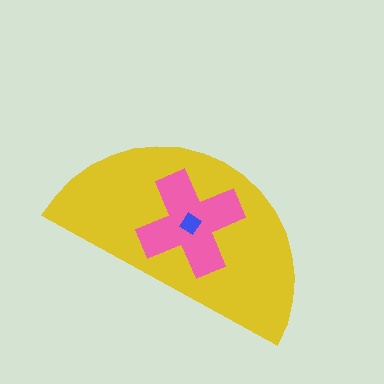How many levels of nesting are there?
3.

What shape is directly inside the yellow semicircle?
The pink cross.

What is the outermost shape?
The yellow semicircle.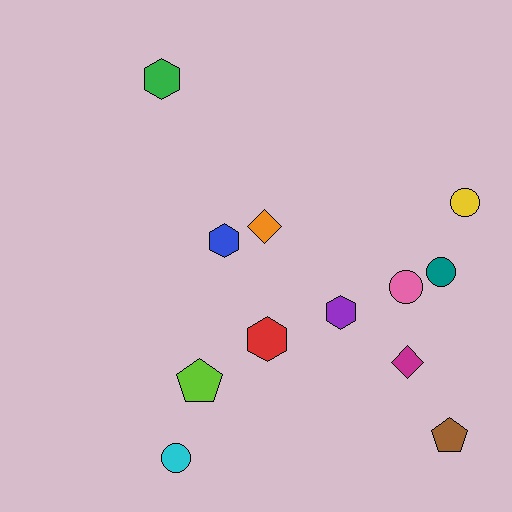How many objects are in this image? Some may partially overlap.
There are 12 objects.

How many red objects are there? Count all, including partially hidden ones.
There is 1 red object.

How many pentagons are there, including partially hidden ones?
There are 2 pentagons.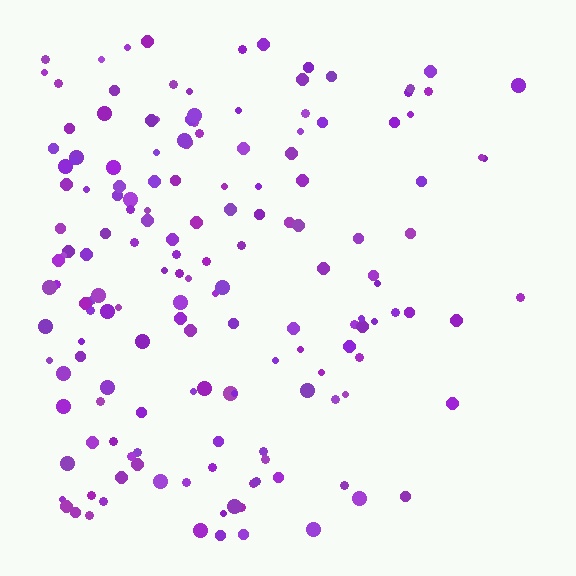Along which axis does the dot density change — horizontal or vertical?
Horizontal.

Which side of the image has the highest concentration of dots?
The left.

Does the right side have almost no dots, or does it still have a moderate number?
Still a moderate number, just noticeably fewer than the left.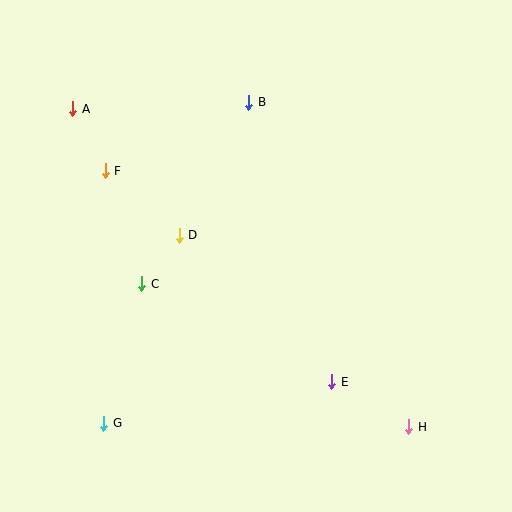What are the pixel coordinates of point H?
Point H is at (409, 427).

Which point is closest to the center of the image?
Point D at (179, 235) is closest to the center.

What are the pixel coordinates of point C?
Point C is at (142, 284).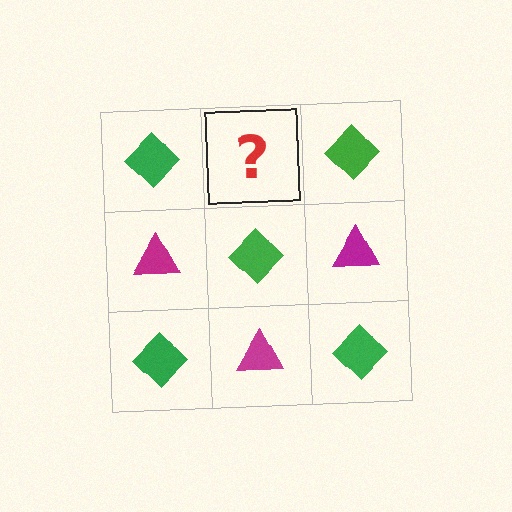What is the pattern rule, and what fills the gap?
The rule is that it alternates green diamond and magenta triangle in a checkerboard pattern. The gap should be filled with a magenta triangle.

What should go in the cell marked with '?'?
The missing cell should contain a magenta triangle.